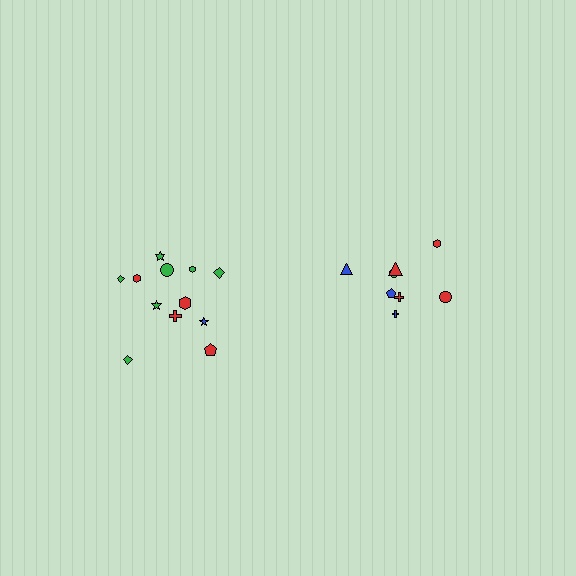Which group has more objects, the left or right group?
The left group.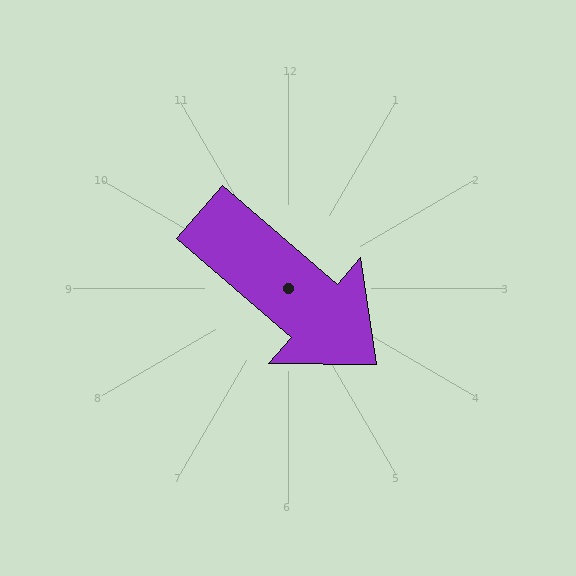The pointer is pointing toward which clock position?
Roughly 4 o'clock.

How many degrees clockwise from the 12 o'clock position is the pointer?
Approximately 131 degrees.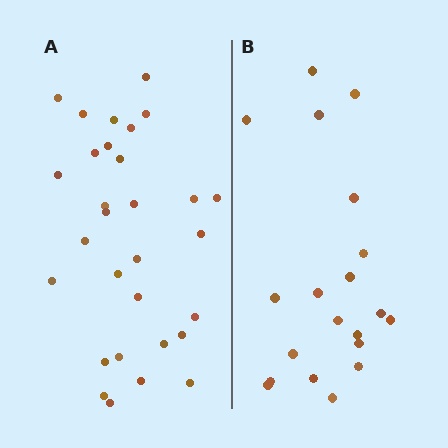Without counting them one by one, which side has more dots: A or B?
Region A (the left region) has more dots.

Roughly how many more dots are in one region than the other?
Region A has roughly 10 or so more dots than region B.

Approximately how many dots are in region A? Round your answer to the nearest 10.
About 30 dots.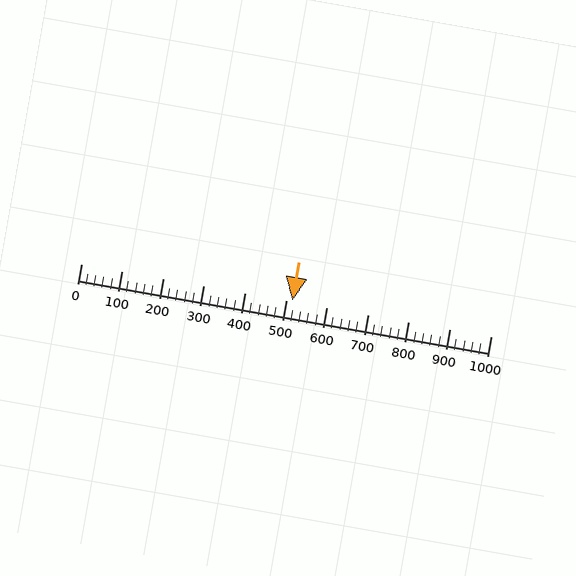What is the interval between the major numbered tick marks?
The major tick marks are spaced 100 units apart.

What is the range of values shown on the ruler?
The ruler shows values from 0 to 1000.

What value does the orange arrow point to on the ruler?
The orange arrow points to approximately 515.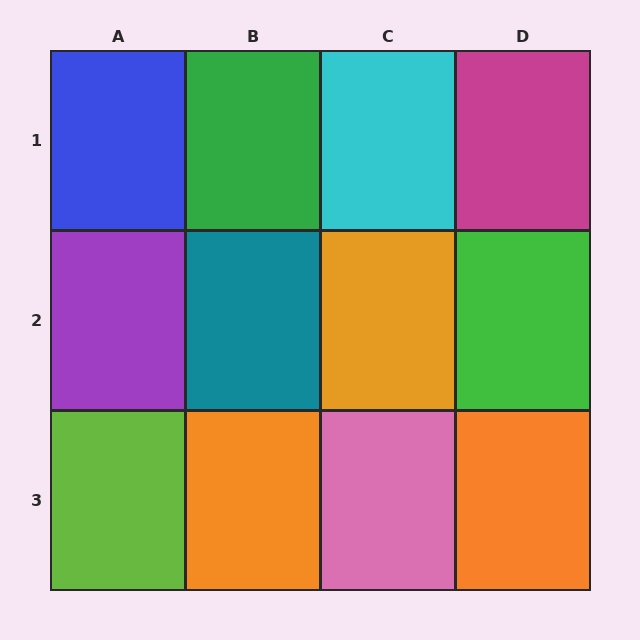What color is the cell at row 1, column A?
Blue.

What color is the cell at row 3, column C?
Pink.